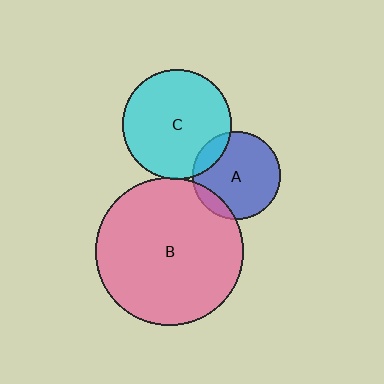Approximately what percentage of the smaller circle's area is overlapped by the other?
Approximately 5%.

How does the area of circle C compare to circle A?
Approximately 1.5 times.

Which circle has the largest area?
Circle B (pink).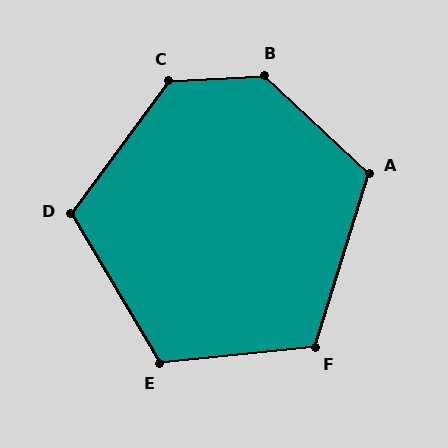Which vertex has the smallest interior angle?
F, at approximately 113 degrees.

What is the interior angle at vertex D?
Approximately 113 degrees (obtuse).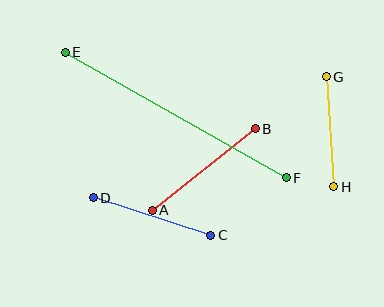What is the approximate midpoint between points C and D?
The midpoint is at approximately (152, 216) pixels.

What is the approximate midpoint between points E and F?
The midpoint is at approximately (176, 115) pixels.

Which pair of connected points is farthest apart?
Points E and F are farthest apart.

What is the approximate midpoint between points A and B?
The midpoint is at approximately (204, 170) pixels.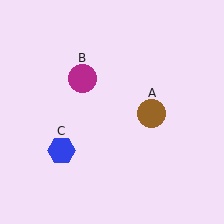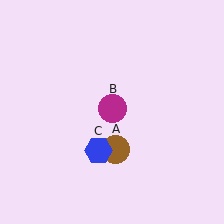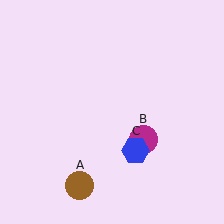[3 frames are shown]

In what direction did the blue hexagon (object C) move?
The blue hexagon (object C) moved right.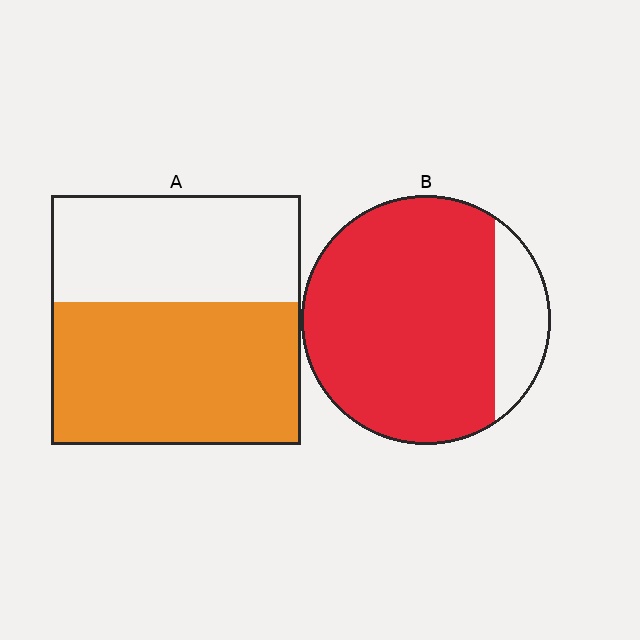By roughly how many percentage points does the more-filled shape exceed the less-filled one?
By roughly 25 percentage points (B over A).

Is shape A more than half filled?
Yes.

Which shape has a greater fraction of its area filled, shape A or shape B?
Shape B.